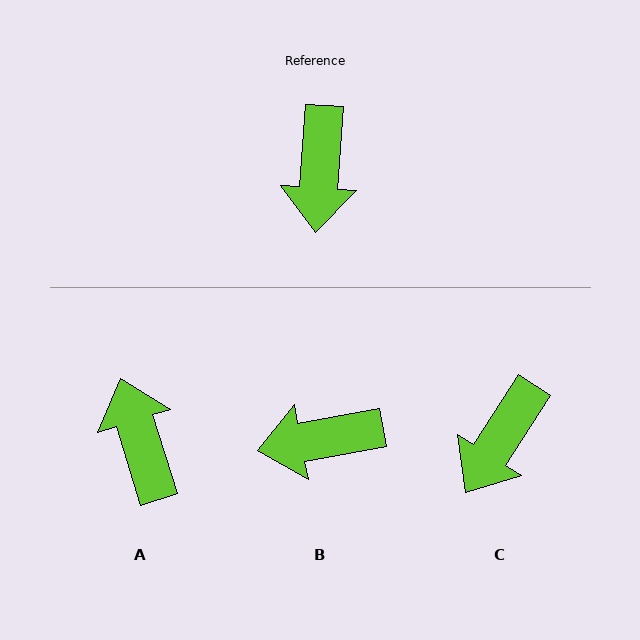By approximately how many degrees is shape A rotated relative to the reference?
Approximately 159 degrees clockwise.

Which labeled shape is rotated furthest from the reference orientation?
A, about 159 degrees away.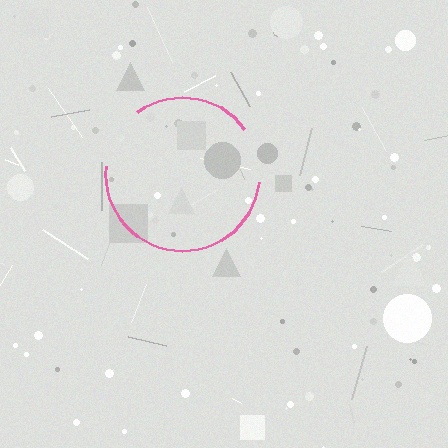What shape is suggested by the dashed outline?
The dashed outline suggests a circle.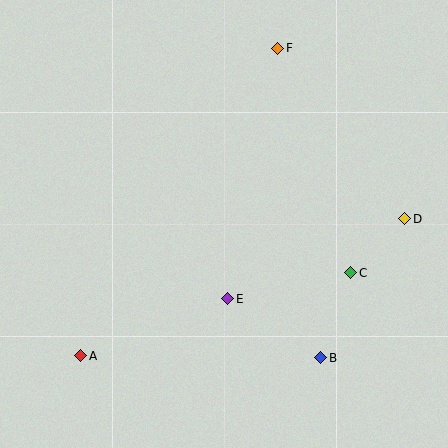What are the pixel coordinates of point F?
Point F is at (278, 48).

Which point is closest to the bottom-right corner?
Point B is closest to the bottom-right corner.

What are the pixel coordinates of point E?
Point E is at (228, 299).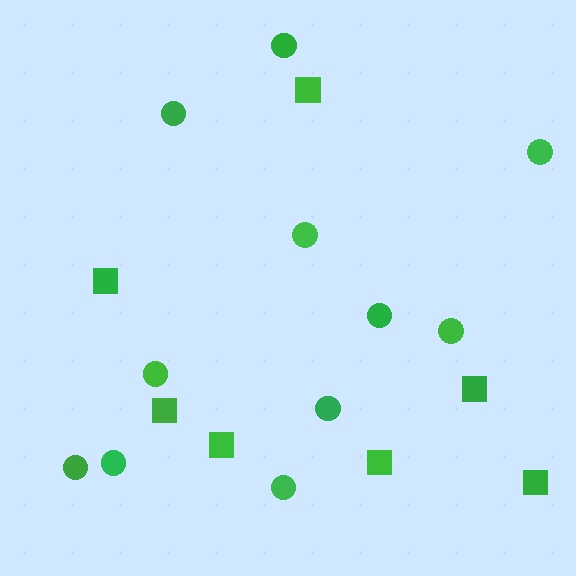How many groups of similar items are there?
There are 2 groups: one group of circles (11) and one group of squares (7).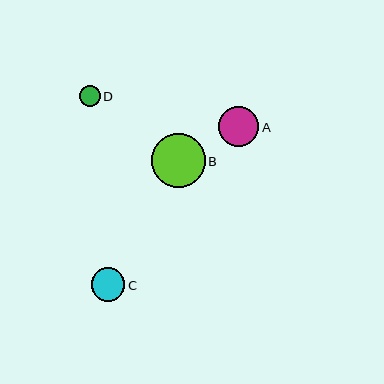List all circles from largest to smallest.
From largest to smallest: B, A, C, D.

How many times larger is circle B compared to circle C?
Circle B is approximately 1.6 times the size of circle C.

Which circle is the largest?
Circle B is the largest with a size of approximately 54 pixels.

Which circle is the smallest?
Circle D is the smallest with a size of approximately 21 pixels.